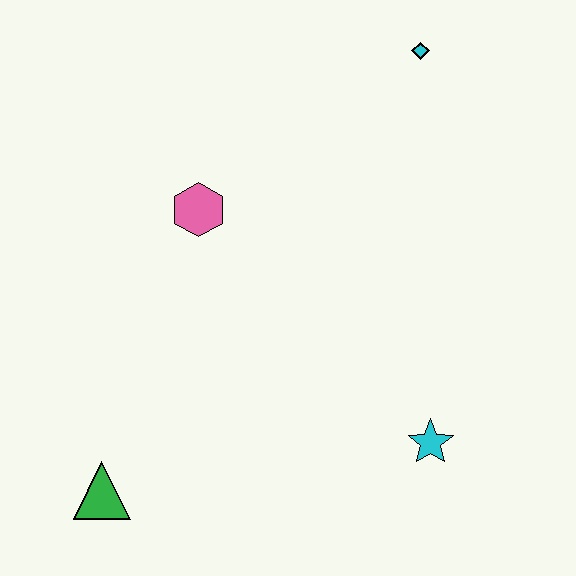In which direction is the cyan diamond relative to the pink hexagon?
The cyan diamond is to the right of the pink hexagon.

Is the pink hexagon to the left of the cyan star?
Yes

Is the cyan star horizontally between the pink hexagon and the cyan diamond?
No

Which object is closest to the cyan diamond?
The pink hexagon is closest to the cyan diamond.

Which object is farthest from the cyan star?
The cyan diamond is farthest from the cyan star.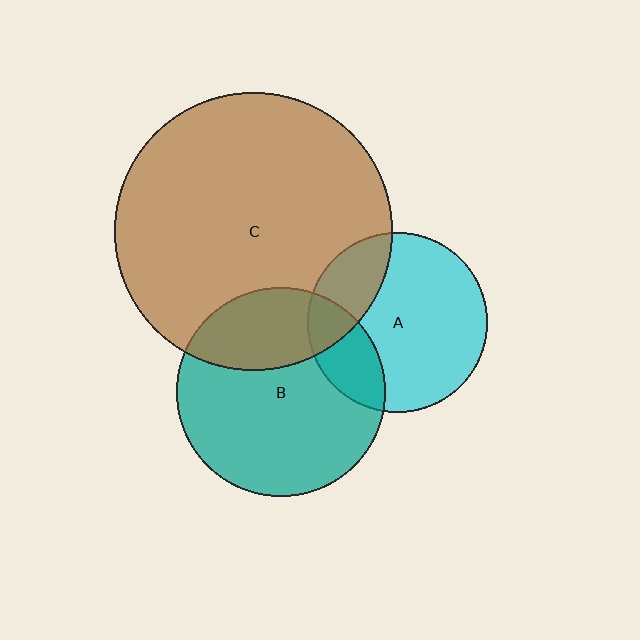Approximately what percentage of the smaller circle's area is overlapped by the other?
Approximately 20%.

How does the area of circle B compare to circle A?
Approximately 1.3 times.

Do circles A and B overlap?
Yes.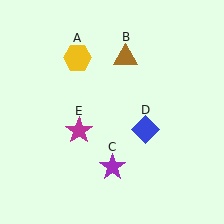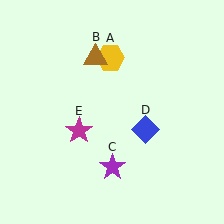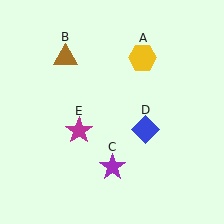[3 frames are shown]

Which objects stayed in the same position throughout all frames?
Purple star (object C) and blue diamond (object D) and magenta star (object E) remained stationary.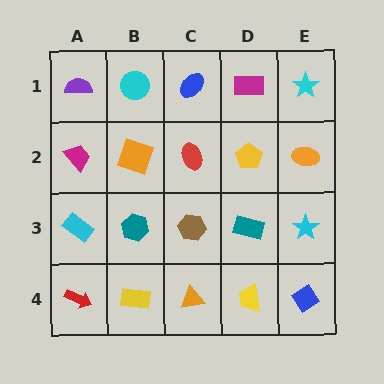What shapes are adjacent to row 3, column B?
An orange square (row 2, column B), a yellow rectangle (row 4, column B), a cyan rectangle (row 3, column A), a brown hexagon (row 3, column C).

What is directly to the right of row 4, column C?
A yellow trapezoid.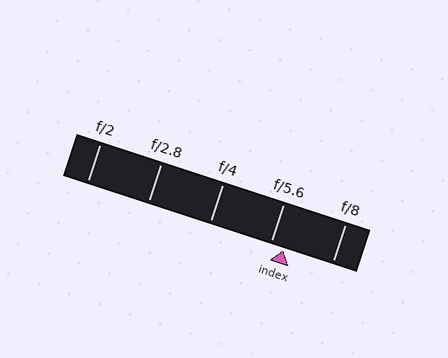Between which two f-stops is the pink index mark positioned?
The index mark is between f/5.6 and f/8.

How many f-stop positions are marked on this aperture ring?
There are 5 f-stop positions marked.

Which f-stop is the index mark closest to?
The index mark is closest to f/5.6.